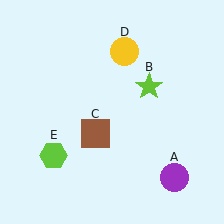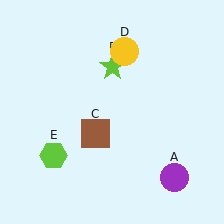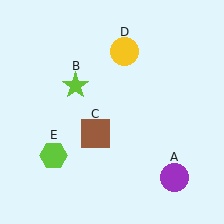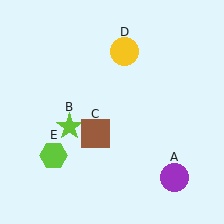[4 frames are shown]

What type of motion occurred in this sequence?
The lime star (object B) rotated counterclockwise around the center of the scene.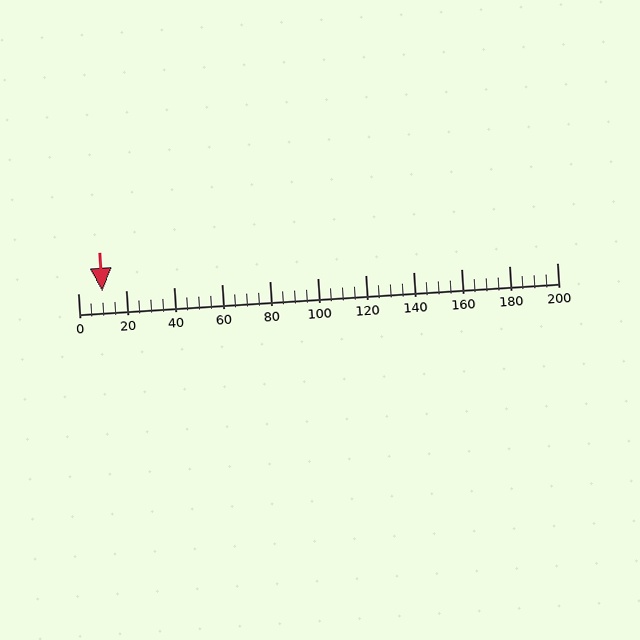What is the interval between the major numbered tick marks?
The major tick marks are spaced 20 units apart.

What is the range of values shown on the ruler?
The ruler shows values from 0 to 200.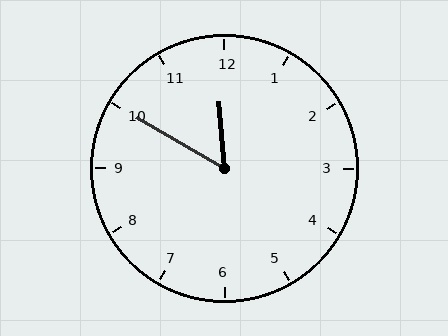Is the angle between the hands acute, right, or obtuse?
It is acute.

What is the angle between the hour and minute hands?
Approximately 55 degrees.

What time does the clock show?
11:50.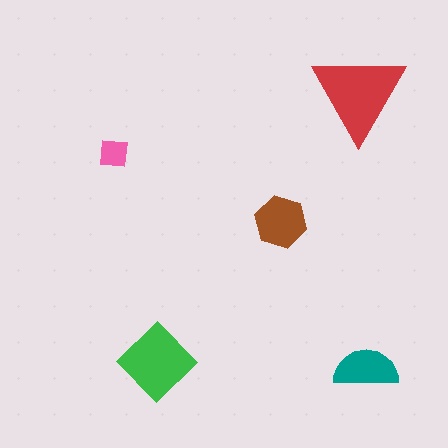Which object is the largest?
The red triangle.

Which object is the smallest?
The pink square.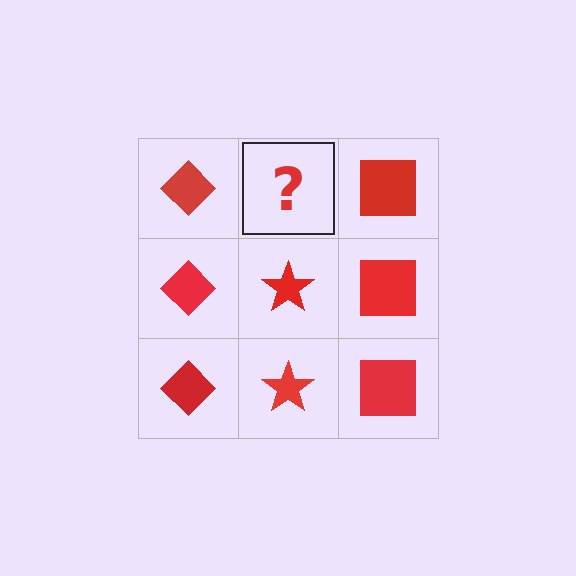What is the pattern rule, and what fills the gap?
The rule is that each column has a consistent shape. The gap should be filled with a red star.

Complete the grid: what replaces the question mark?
The question mark should be replaced with a red star.